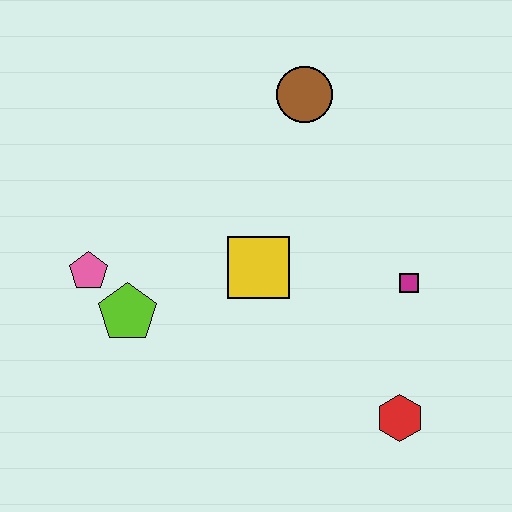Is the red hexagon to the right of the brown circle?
Yes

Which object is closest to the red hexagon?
The magenta square is closest to the red hexagon.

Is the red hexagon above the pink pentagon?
No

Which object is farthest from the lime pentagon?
The red hexagon is farthest from the lime pentagon.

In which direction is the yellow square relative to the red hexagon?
The yellow square is above the red hexagon.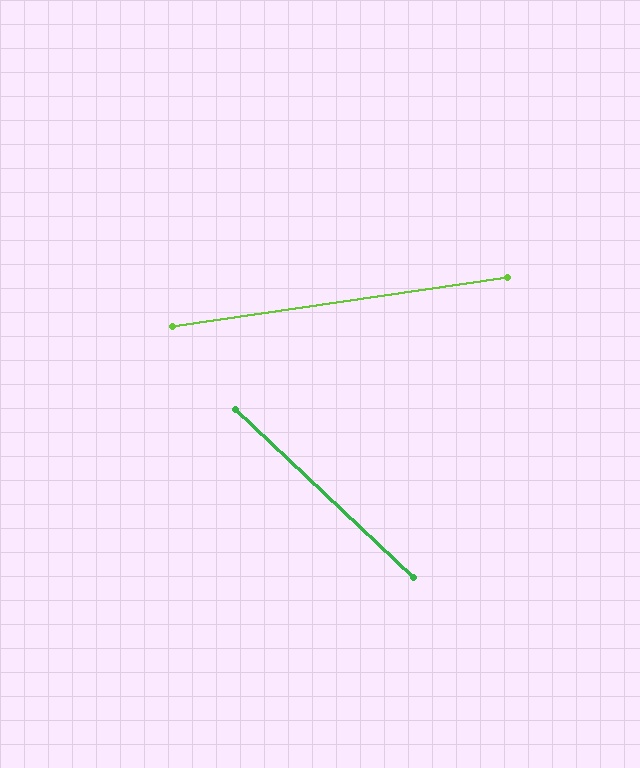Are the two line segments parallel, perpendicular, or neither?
Neither parallel nor perpendicular — they differ by about 52°.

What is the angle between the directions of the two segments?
Approximately 52 degrees.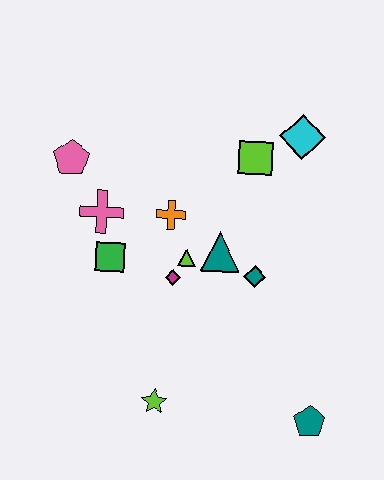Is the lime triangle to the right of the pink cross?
Yes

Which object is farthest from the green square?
The teal pentagon is farthest from the green square.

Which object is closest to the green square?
The pink cross is closest to the green square.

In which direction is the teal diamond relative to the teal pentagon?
The teal diamond is above the teal pentagon.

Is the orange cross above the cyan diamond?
No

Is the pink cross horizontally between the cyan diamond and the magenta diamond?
No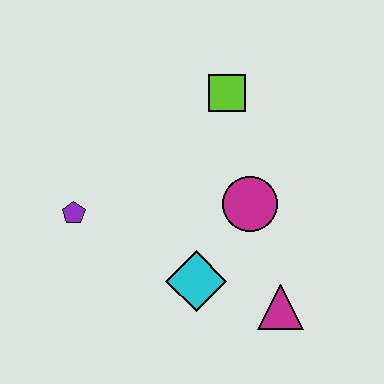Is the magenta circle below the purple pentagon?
No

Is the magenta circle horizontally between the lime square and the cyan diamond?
No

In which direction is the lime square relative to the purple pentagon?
The lime square is to the right of the purple pentagon.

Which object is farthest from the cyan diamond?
The lime square is farthest from the cyan diamond.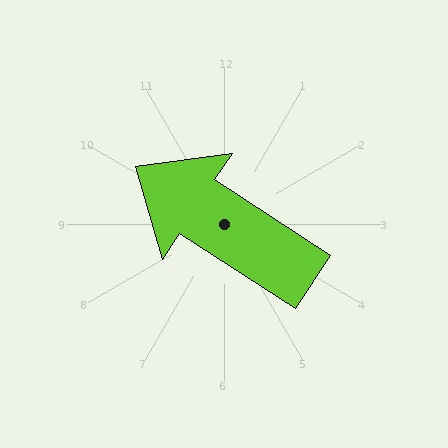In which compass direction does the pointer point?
Northwest.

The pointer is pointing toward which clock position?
Roughly 10 o'clock.